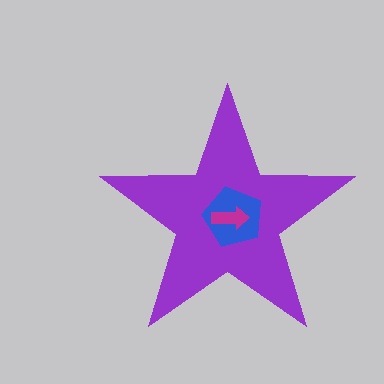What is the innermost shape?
The magenta arrow.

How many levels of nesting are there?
3.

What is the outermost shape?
The purple star.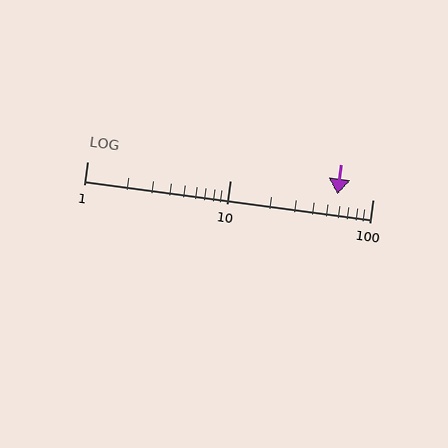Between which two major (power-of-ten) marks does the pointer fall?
The pointer is between 10 and 100.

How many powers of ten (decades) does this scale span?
The scale spans 2 decades, from 1 to 100.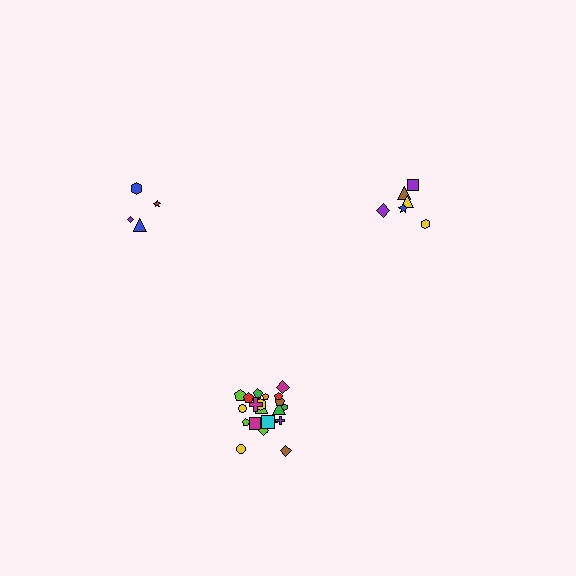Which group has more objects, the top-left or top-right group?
The top-right group.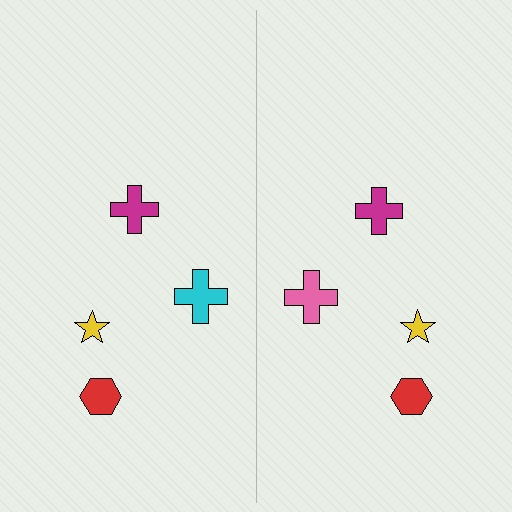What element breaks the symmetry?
The pink cross on the right side breaks the symmetry — its mirror counterpart is cyan.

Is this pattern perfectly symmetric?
No, the pattern is not perfectly symmetric. The pink cross on the right side breaks the symmetry — its mirror counterpart is cyan.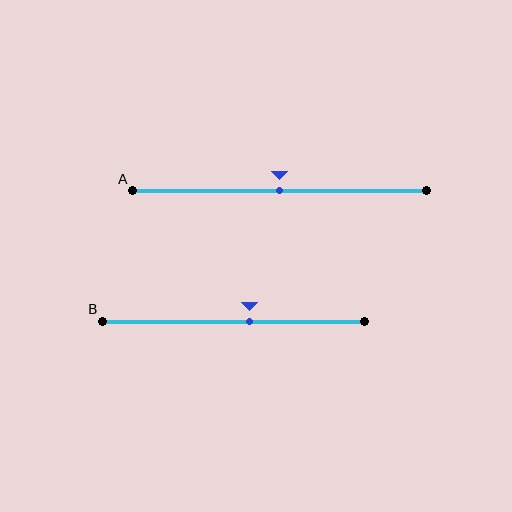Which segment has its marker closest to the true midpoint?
Segment A has its marker closest to the true midpoint.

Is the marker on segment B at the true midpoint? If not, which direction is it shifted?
No, the marker on segment B is shifted to the right by about 6% of the segment length.